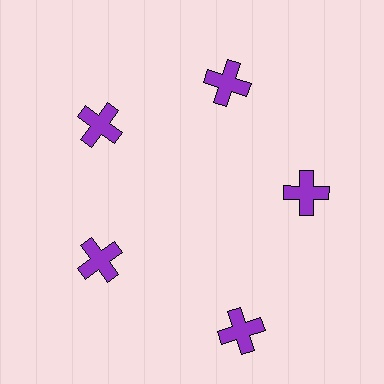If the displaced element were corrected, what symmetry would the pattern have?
It would have 5-fold rotational symmetry — the pattern would map onto itself every 72 degrees.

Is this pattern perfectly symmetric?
No. The 5 purple crosses are arranged in a ring, but one element near the 5 o'clock position is pushed outward from the center, breaking the 5-fold rotational symmetry.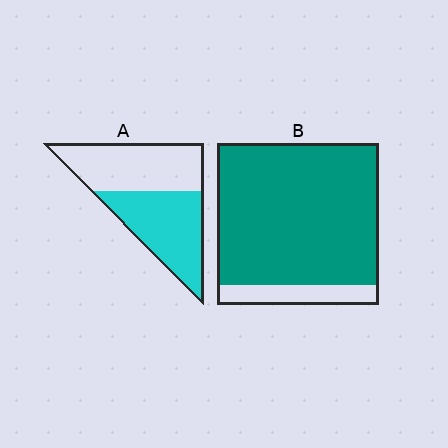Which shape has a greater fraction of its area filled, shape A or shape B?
Shape B.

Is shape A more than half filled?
Roughly half.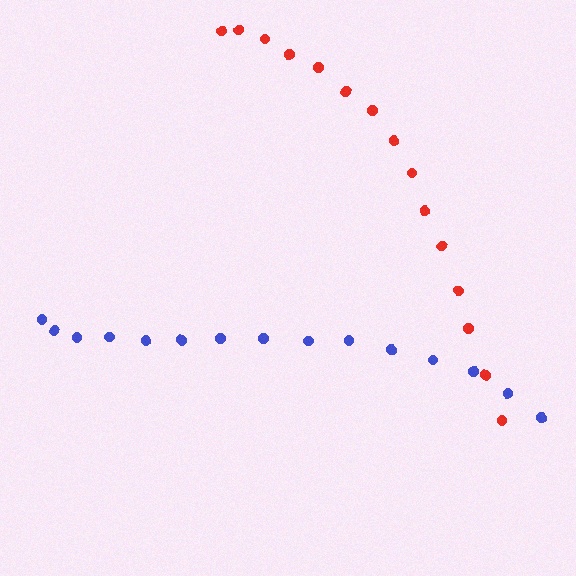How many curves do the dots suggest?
There are 2 distinct paths.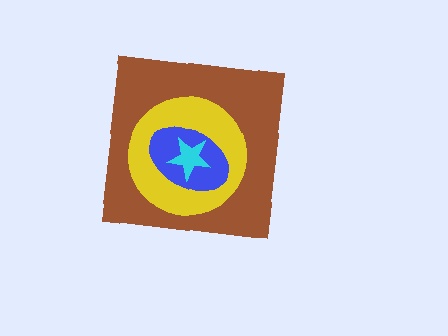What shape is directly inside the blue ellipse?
The cyan star.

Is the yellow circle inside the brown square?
Yes.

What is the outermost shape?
The brown square.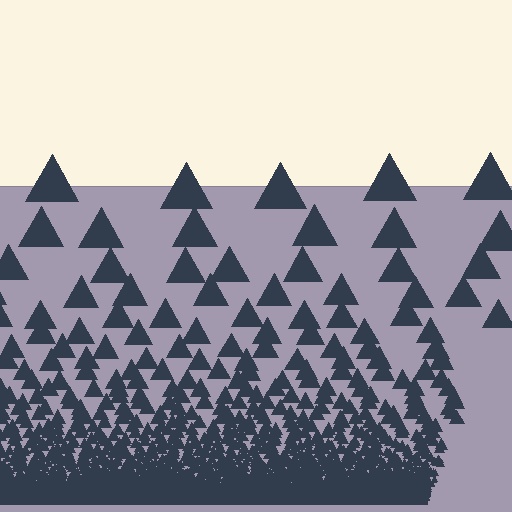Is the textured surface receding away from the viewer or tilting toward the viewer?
The surface appears to tilt toward the viewer. Texture elements get larger and sparser toward the top.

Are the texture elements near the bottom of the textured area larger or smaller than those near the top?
Smaller. The gradient is inverted — elements near the bottom are smaller and denser.